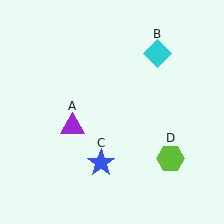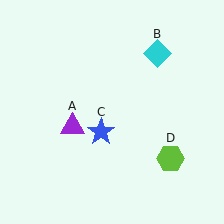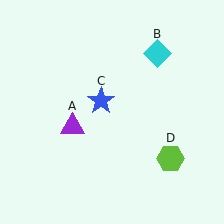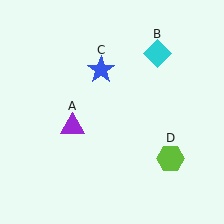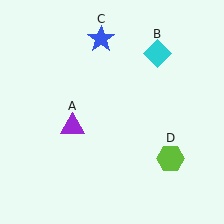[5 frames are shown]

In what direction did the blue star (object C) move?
The blue star (object C) moved up.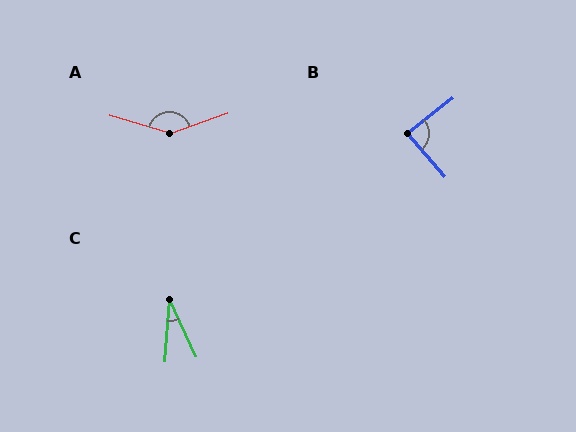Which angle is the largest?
A, at approximately 144 degrees.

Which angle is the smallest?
C, at approximately 29 degrees.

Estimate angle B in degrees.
Approximately 87 degrees.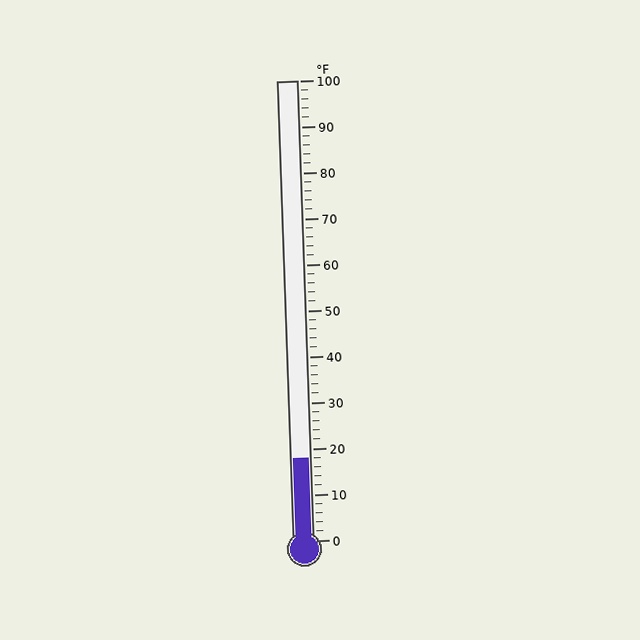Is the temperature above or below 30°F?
The temperature is below 30°F.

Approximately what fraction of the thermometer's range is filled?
The thermometer is filled to approximately 20% of its range.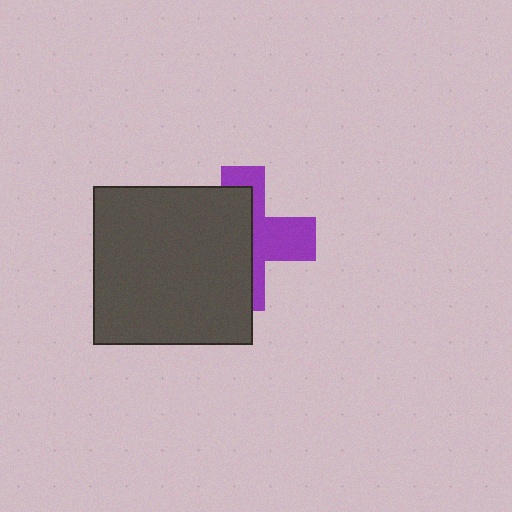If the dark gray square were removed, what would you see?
You would see the complete purple cross.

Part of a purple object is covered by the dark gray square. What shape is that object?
It is a cross.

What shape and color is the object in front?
The object in front is a dark gray square.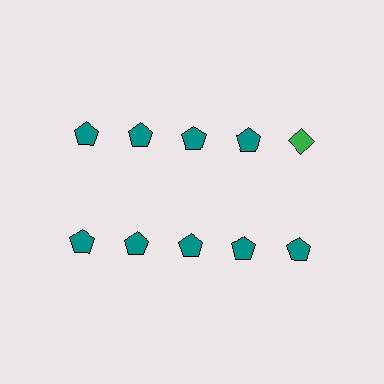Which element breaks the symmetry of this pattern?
The green diamond in the top row, rightmost column breaks the symmetry. All other shapes are teal pentagons.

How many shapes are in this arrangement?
There are 10 shapes arranged in a grid pattern.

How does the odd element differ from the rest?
It differs in both color (green instead of teal) and shape (diamond instead of pentagon).